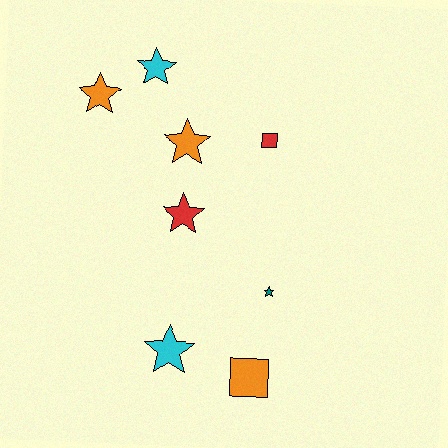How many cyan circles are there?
There are no cyan circles.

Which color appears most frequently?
Orange, with 3 objects.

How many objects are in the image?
There are 8 objects.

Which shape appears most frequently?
Star, with 6 objects.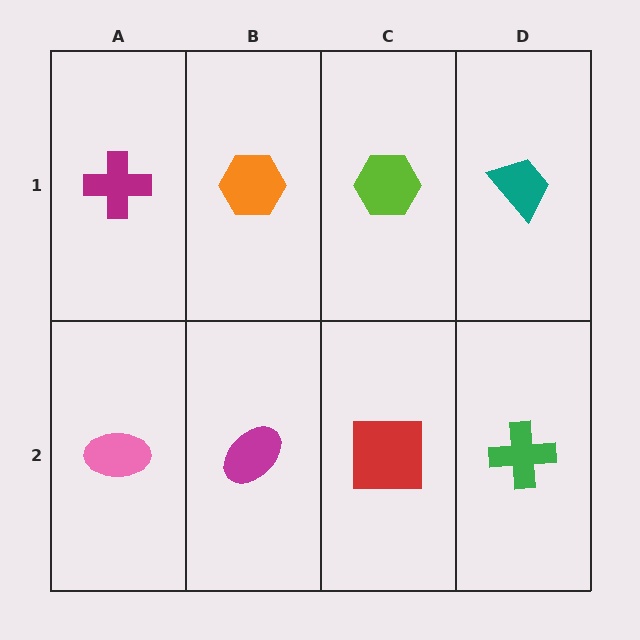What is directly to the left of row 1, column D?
A lime hexagon.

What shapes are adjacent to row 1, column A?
A pink ellipse (row 2, column A), an orange hexagon (row 1, column B).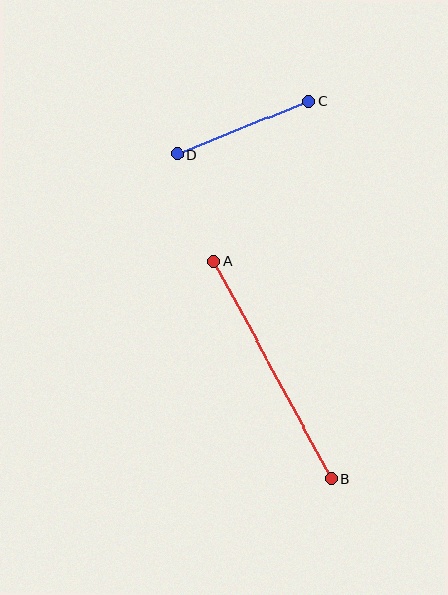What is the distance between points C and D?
The distance is approximately 142 pixels.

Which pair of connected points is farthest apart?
Points A and B are farthest apart.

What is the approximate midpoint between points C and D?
The midpoint is at approximately (243, 128) pixels.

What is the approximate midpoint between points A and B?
The midpoint is at approximately (273, 370) pixels.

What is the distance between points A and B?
The distance is approximately 248 pixels.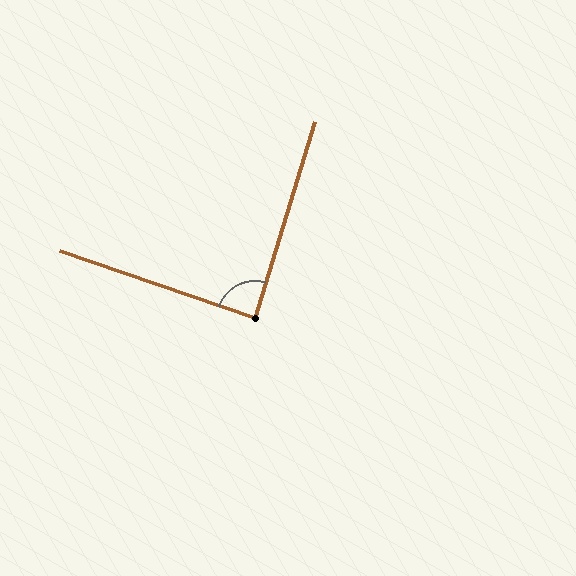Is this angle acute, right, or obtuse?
It is approximately a right angle.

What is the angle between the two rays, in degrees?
Approximately 88 degrees.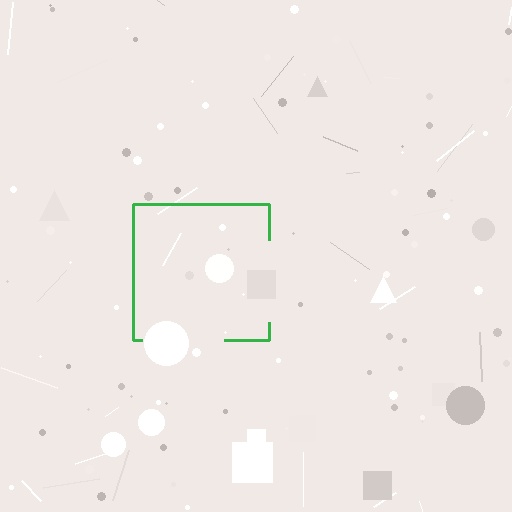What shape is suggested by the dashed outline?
The dashed outline suggests a square.